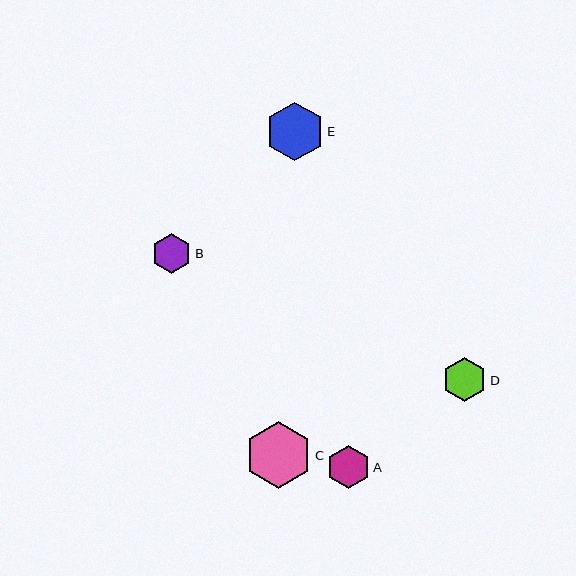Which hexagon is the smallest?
Hexagon B is the smallest with a size of approximately 40 pixels.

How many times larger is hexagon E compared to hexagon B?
Hexagon E is approximately 1.5 times the size of hexagon B.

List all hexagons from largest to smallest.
From largest to smallest: C, E, D, A, B.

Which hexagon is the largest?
Hexagon C is the largest with a size of approximately 68 pixels.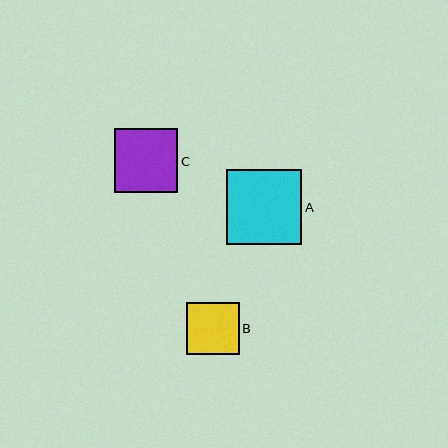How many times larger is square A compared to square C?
Square A is approximately 1.2 times the size of square C.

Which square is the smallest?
Square B is the smallest with a size of approximately 52 pixels.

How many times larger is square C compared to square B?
Square C is approximately 1.2 times the size of square B.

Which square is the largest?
Square A is the largest with a size of approximately 75 pixels.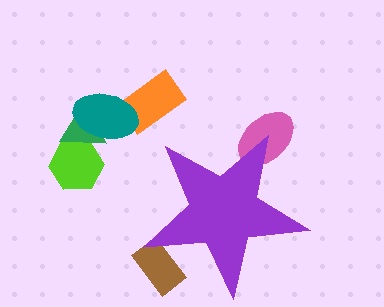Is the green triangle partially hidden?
No, the green triangle is fully visible.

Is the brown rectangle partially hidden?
Yes, the brown rectangle is partially hidden behind the purple star.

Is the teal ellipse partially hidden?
No, the teal ellipse is fully visible.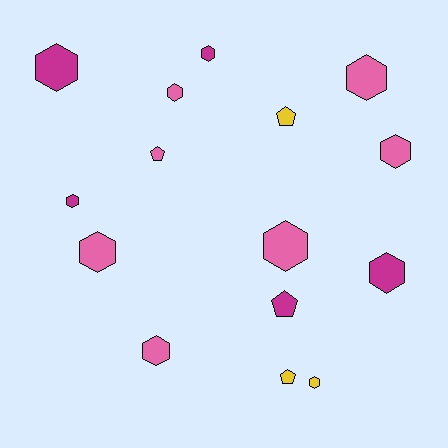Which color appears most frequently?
Pink, with 7 objects.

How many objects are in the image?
There are 15 objects.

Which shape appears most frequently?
Hexagon, with 11 objects.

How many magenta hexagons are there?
There are 4 magenta hexagons.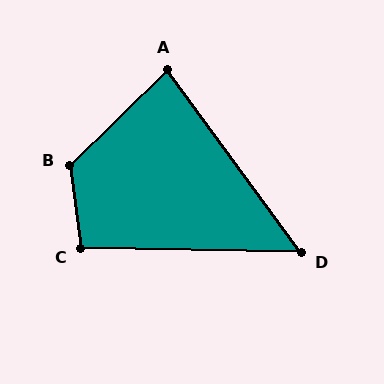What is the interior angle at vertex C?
Approximately 98 degrees (obtuse).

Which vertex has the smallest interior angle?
D, at approximately 53 degrees.